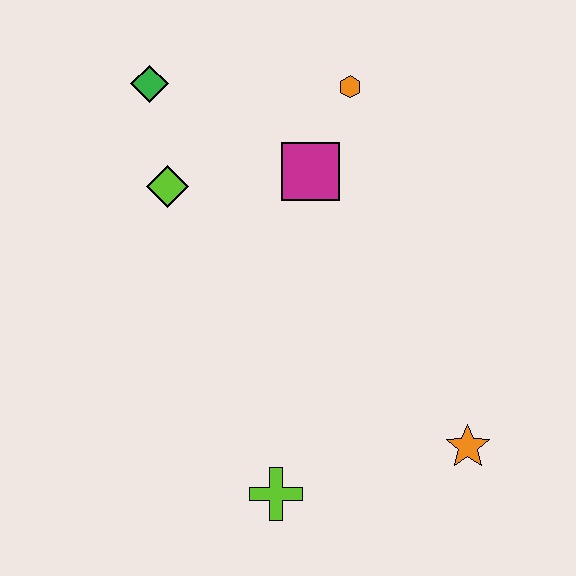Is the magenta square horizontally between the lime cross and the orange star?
Yes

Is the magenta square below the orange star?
No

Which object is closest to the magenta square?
The orange hexagon is closest to the magenta square.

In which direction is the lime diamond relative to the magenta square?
The lime diamond is to the left of the magenta square.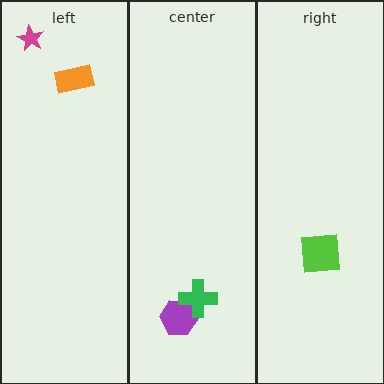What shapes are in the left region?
The orange rectangle, the magenta star.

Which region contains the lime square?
The right region.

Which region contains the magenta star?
The left region.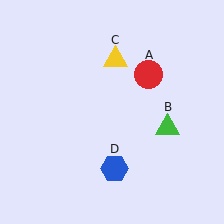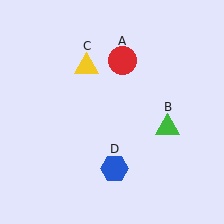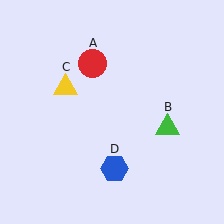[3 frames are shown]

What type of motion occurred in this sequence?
The red circle (object A), yellow triangle (object C) rotated counterclockwise around the center of the scene.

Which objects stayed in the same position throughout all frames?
Green triangle (object B) and blue hexagon (object D) remained stationary.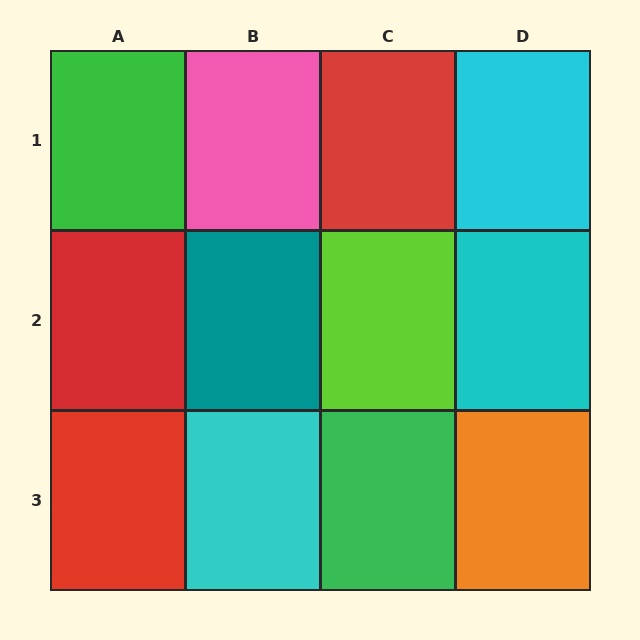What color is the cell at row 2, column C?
Lime.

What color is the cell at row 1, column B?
Pink.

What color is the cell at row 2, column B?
Teal.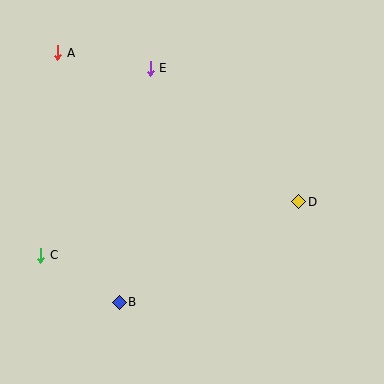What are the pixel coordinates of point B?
Point B is at (119, 302).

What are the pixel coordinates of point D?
Point D is at (299, 202).